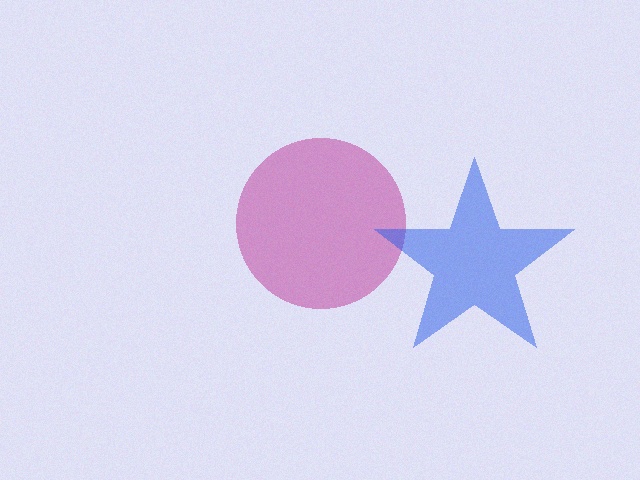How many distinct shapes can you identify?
There are 2 distinct shapes: a magenta circle, a blue star.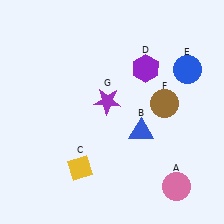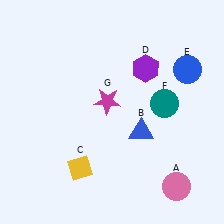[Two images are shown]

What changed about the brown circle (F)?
In Image 1, F is brown. In Image 2, it changed to teal.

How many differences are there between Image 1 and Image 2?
There are 2 differences between the two images.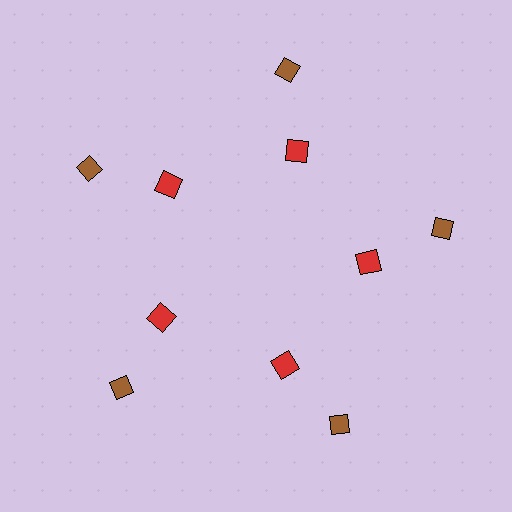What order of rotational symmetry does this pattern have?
This pattern has 5-fold rotational symmetry.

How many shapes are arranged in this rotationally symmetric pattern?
There are 10 shapes, arranged in 5 groups of 2.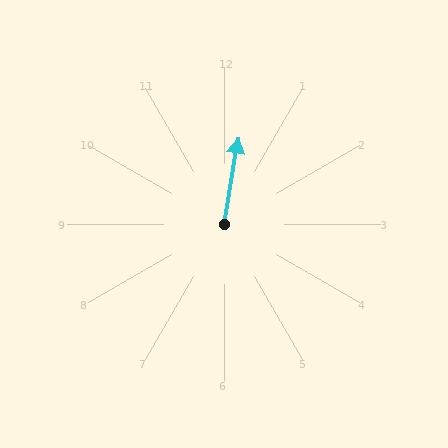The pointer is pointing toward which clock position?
Roughly 12 o'clock.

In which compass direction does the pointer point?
North.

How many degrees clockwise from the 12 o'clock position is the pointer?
Approximately 9 degrees.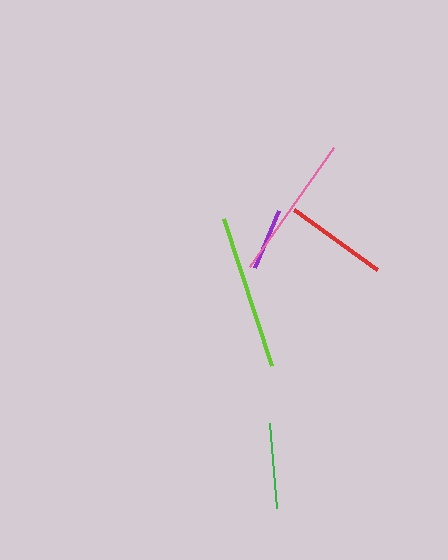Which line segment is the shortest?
The purple line is the shortest at approximately 61 pixels.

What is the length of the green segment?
The green segment is approximately 85 pixels long.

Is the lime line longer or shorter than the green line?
The lime line is longer than the green line.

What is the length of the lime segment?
The lime segment is approximately 154 pixels long.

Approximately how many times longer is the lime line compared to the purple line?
The lime line is approximately 2.5 times the length of the purple line.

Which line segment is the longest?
The lime line is the longest at approximately 154 pixels.